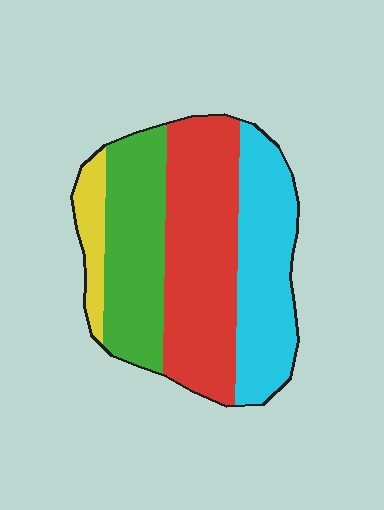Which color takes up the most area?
Red, at roughly 40%.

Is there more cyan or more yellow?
Cyan.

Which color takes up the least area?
Yellow, at roughly 10%.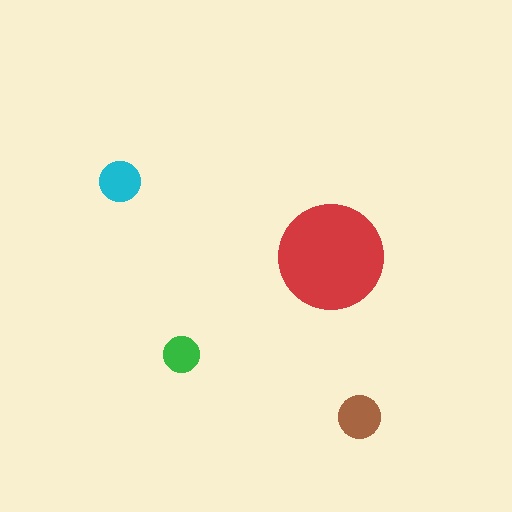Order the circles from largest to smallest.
the red one, the brown one, the cyan one, the green one.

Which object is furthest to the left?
The cyan circle is leftmost.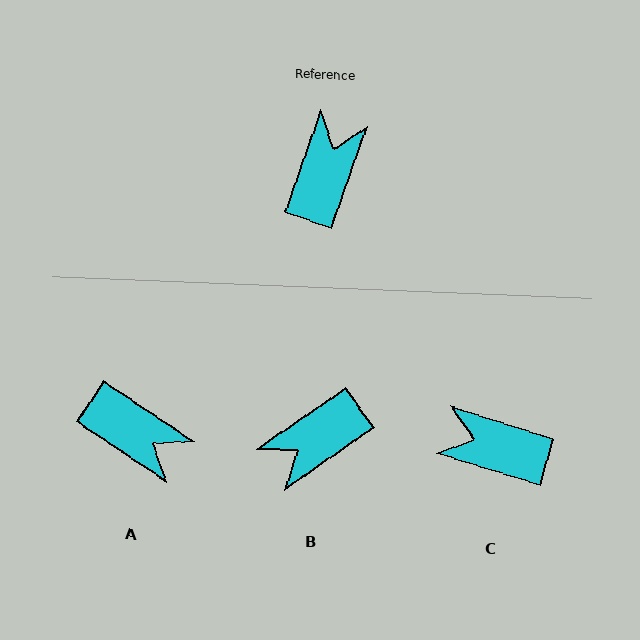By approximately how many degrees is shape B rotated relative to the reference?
Approximately 144 degrees counter-clockwise.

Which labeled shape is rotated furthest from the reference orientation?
B, about 144 degrees away.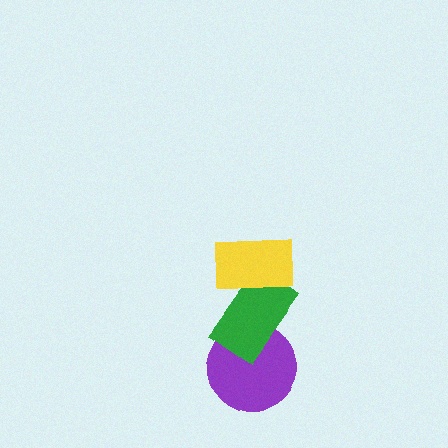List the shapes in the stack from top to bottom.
From top to bottom: the yellow rectangle, the green rectangle, the purple circle.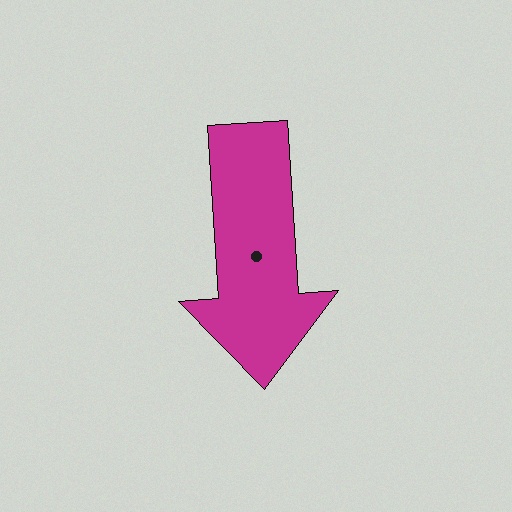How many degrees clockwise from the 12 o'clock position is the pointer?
Approximately 176 degrees.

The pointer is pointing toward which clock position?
Roughly 6 o'clock.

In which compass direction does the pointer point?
South.